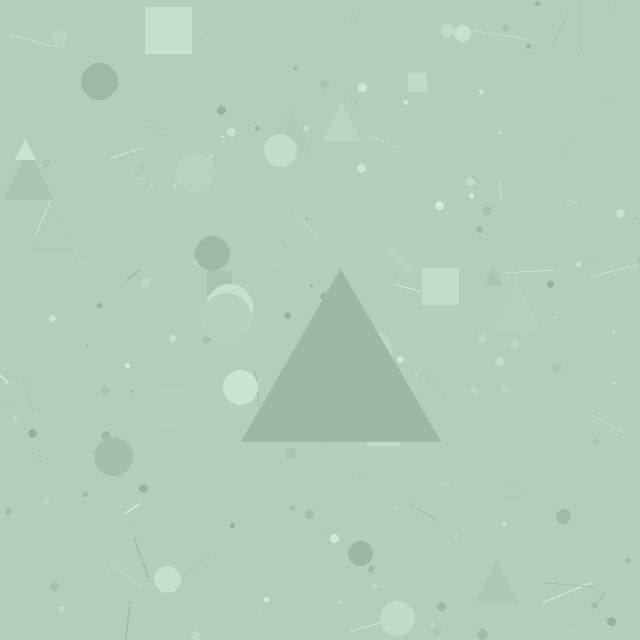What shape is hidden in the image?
A triangle is hidden in the image.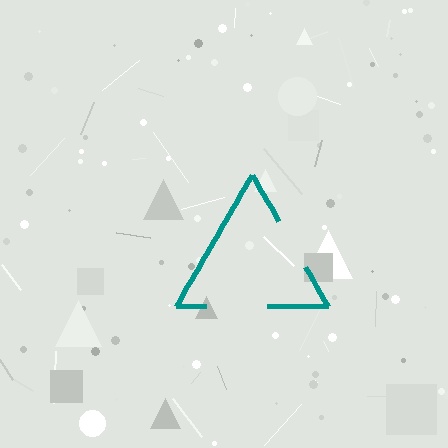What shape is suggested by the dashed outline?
The dashed outline suggests a triangle.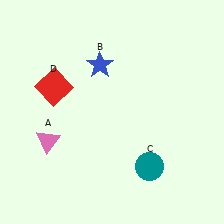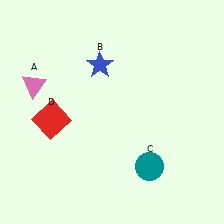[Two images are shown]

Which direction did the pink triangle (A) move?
The pink triangle (A) moved up.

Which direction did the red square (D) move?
The red square (D) moved down.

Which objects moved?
The objects that moved are: the pink triangle (A), the red square (D).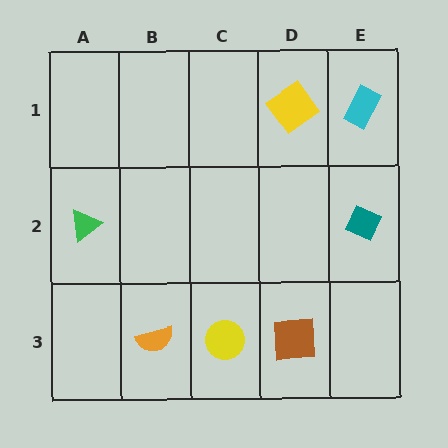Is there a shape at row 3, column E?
No, that cell is empty.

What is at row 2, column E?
A teal diamond.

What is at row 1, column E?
A cyan rectangle.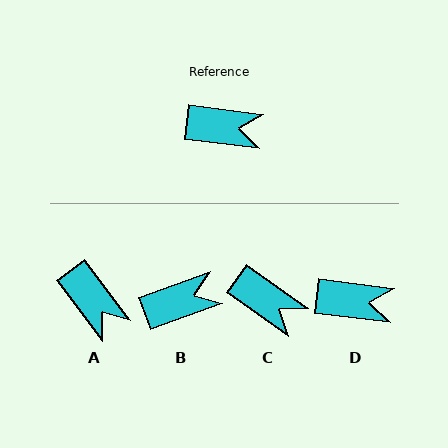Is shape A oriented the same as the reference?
No, it is off by about 46 degrees.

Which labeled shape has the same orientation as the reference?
D.